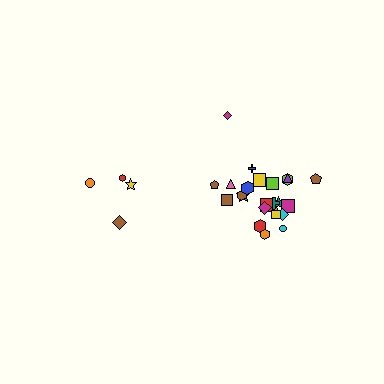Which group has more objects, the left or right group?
The right group.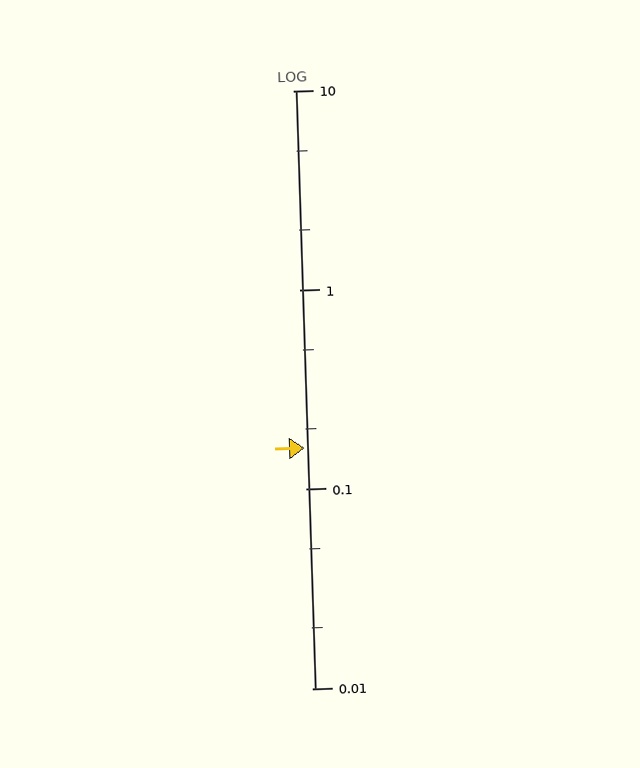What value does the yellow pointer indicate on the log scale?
The pointer indicates approximately 0.16.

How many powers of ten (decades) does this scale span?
The scale spans 3 decades, from 0.01 to 10.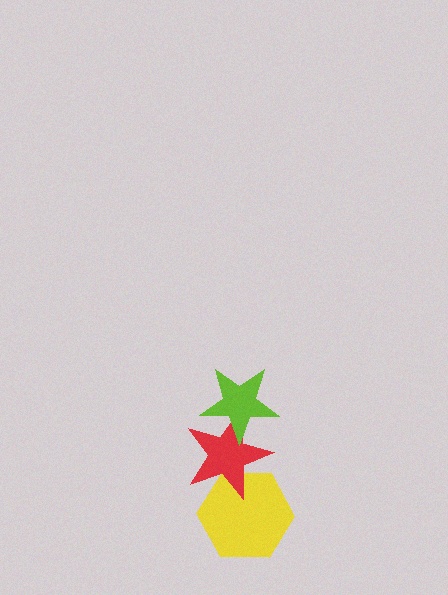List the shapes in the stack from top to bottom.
From top to bottom: the lime star, the red star, the yellow hexagon.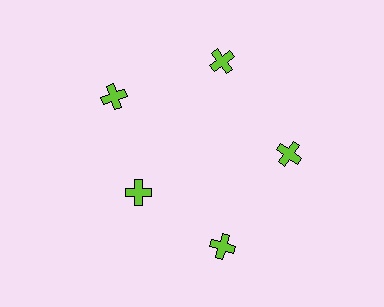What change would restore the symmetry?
The symmetry would be restored by moving it outward, back onto the ring so that all 5 crosses sit at equal angles and equal distance from the center.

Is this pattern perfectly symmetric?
No. The 5 lime crosses are arranged in a ring, but one element near the 8 o'clock position is pulled inward toward the center, breaking the 5-fold rotational symmetry.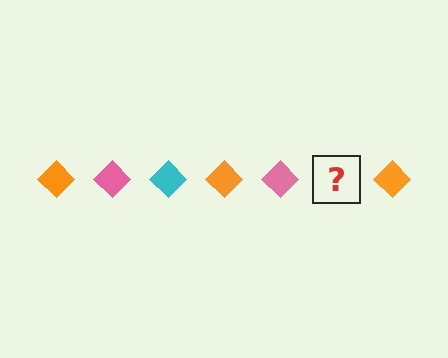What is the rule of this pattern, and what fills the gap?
The rule is that the pattern cycles through orange, pink, cyan diamonds. The gap should be filled with a cyan diamond.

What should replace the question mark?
The question mark should be replaced with a cyan diamond.